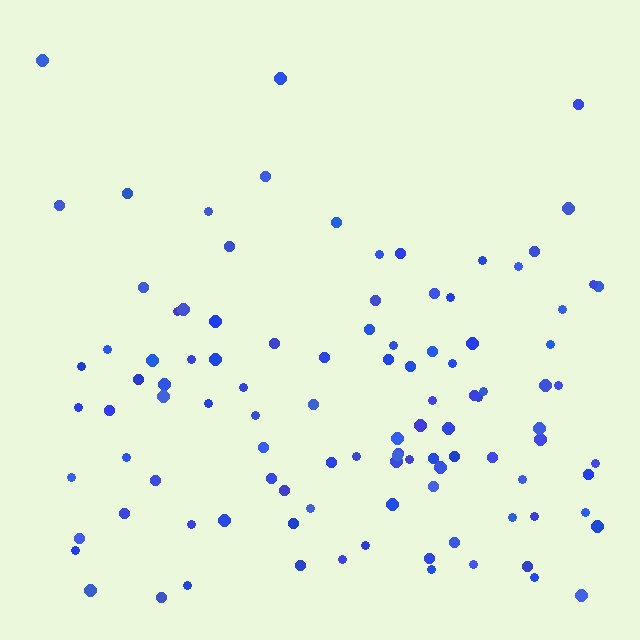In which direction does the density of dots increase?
From top to bottom, with the bottom side densest.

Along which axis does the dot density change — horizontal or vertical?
Vertical.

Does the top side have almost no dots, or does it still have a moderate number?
Still a moderate number, just noticeably fewer than the bottom.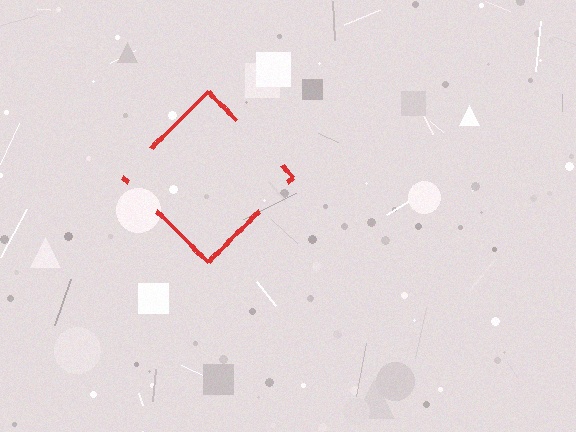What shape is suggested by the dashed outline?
The dashed outline suggests a diamond.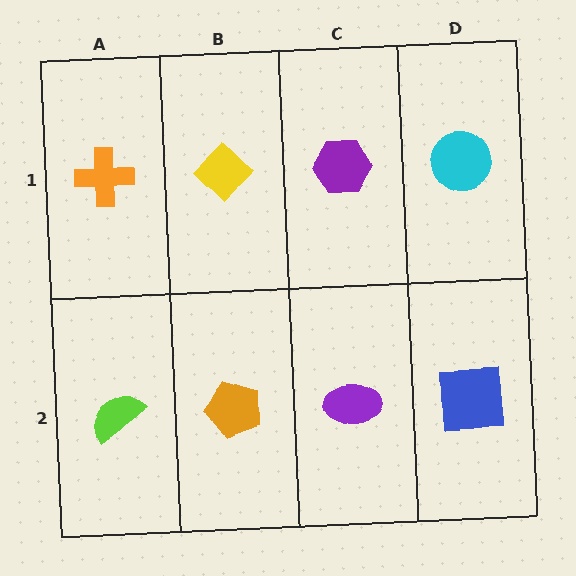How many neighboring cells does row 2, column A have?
2.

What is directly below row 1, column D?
A blue square.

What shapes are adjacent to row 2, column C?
A purple hexagon (row 1, column C), an orange pentagon (row 2, column B), a blue square (row 2, column D).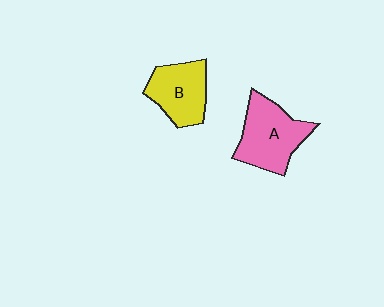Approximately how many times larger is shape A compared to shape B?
Approximately 1.2 times.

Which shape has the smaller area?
Shape B (yellow).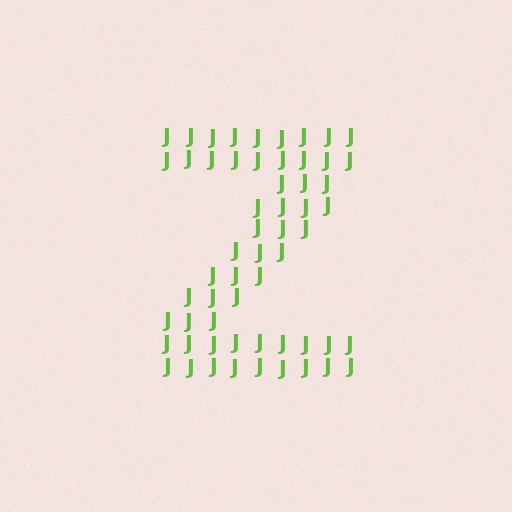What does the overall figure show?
The overall figure shows the letter Z.